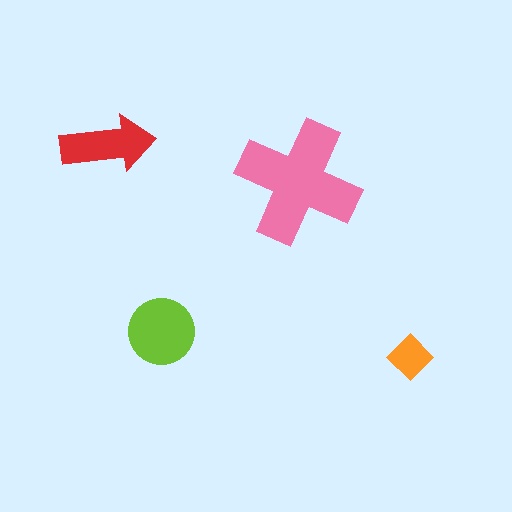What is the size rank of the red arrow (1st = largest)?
3rd.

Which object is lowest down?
The orange diamond is bottommost.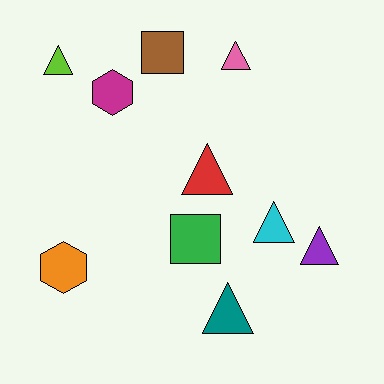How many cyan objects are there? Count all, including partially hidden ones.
There is 1 cyan object.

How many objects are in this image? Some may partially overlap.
There are 10 objects.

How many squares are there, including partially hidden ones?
There are 2 squares.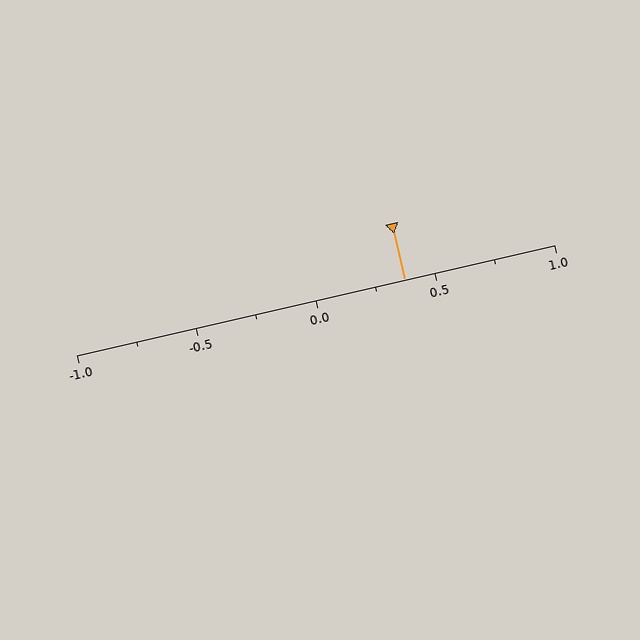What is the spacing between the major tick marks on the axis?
The major ticks are spaced 0.5 apart.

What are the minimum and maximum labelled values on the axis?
The axis runs from -1.0 to 1.0.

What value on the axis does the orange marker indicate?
The marker indicates approximately 0.38.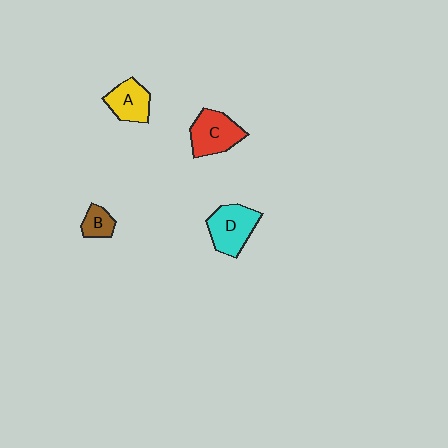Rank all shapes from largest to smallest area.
From largest to smallest: D (cyan), C (red), A (yellow), B (brown).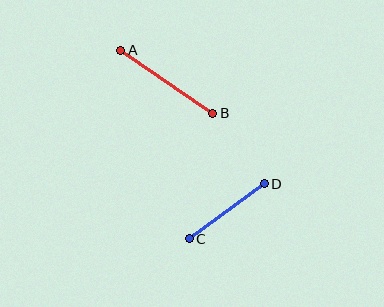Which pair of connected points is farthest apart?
Points A and B are farthest apart.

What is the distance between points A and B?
The distance is approximately 112 pixels.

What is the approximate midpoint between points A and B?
The midpoint is at approximately (167, 82) pixels.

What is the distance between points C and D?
The distance is approximately 93 pixels.